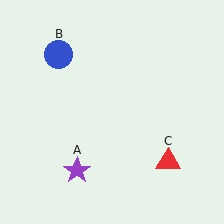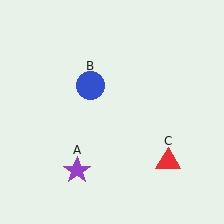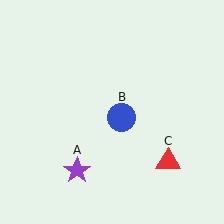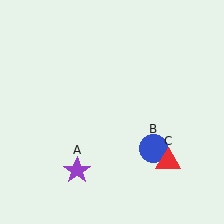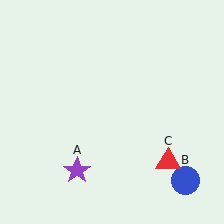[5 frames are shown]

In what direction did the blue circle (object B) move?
The blue circle (object B) moved down and to the right.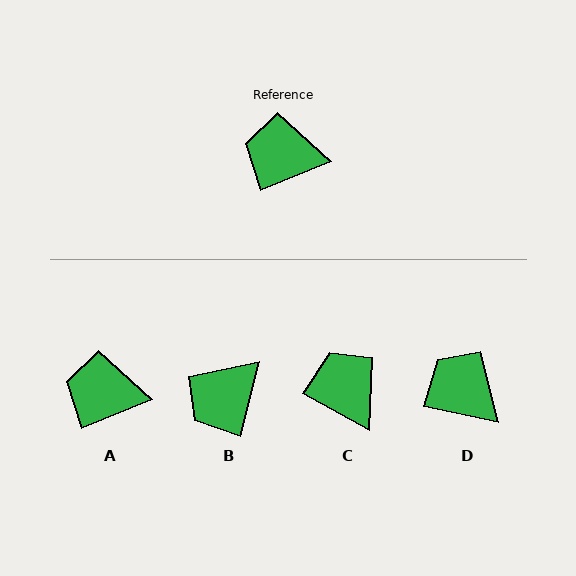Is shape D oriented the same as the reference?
No, it is off by about 34 degrees.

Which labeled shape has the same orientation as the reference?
A.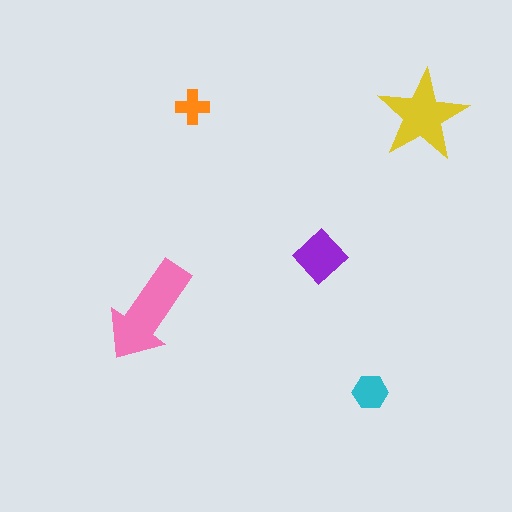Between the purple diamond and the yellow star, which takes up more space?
The yellow star.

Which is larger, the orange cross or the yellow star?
The yellow star.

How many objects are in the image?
There are 5 objects in the image.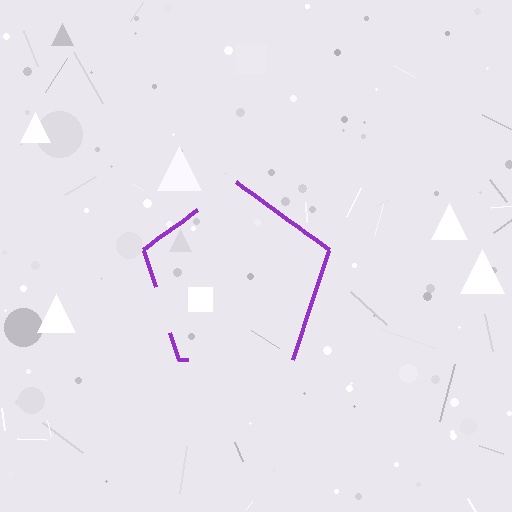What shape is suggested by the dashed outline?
The dashed outline suggests a pentagon.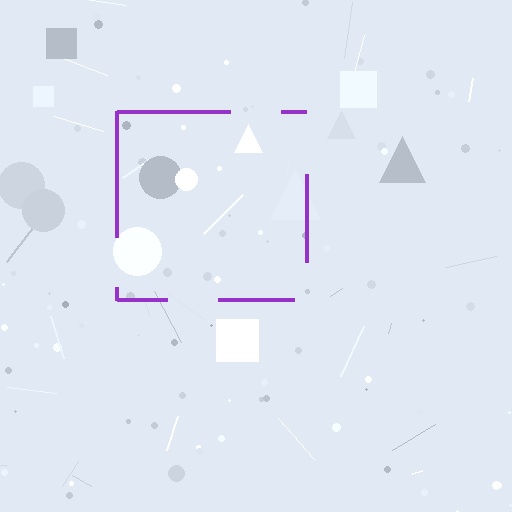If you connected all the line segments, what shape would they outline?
They would outline a square.